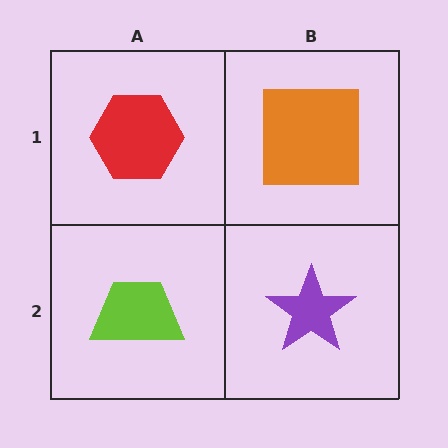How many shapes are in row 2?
2 shapes.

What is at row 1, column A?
A red hexagon.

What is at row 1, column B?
An orange square.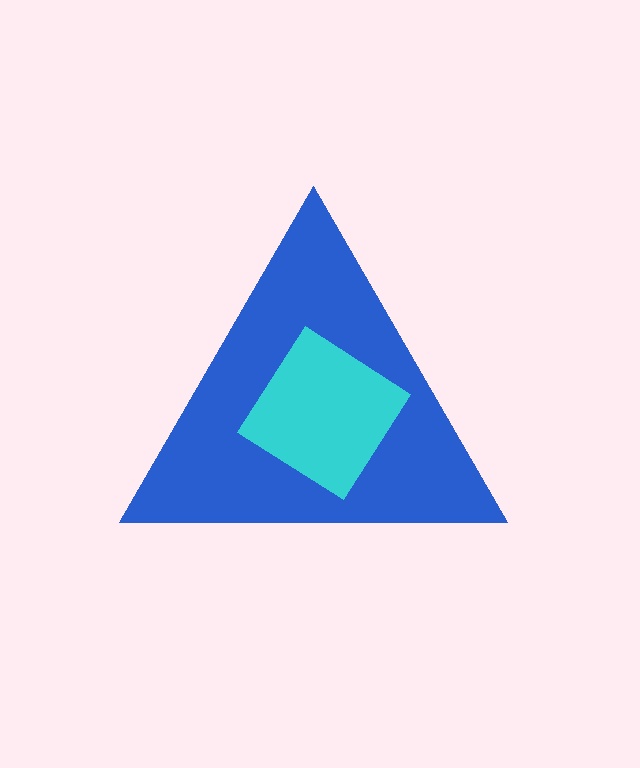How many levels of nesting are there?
2.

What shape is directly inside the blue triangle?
The cyan diamond.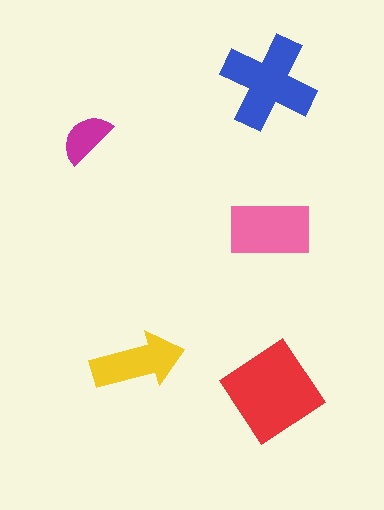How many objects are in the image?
There are 5 objects in the image.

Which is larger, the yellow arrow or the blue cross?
The blue cross.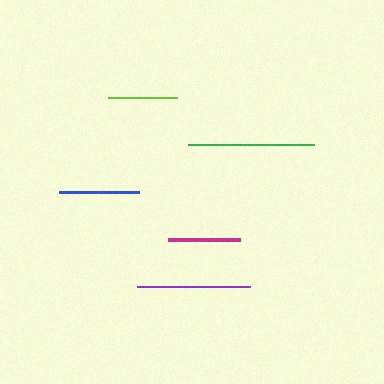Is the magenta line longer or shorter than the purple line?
The purple line is longer than the magenta line.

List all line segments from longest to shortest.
From longest to shortest: green, purple, blue, magenta, lime.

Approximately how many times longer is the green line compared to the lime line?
The green line is approximately 1.8 times the length of the lime line.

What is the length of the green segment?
The green segment is approximately 126 pixels long.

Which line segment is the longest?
The green line is the longest at approximately 126 pixels.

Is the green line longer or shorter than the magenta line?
The green line is longer than the magenta line.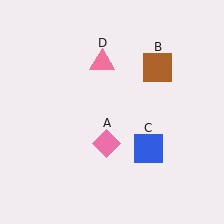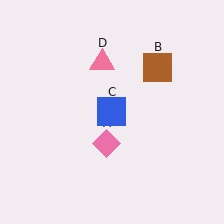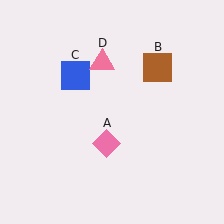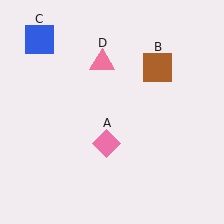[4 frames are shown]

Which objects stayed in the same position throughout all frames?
Pink diamond (object A) and brown square (object B) and pink triangle (object D) remained stationary.